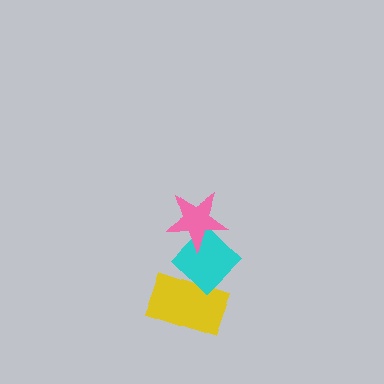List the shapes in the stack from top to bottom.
From top to bottom: the pink star, the cyan diamond, the yellow rectangle.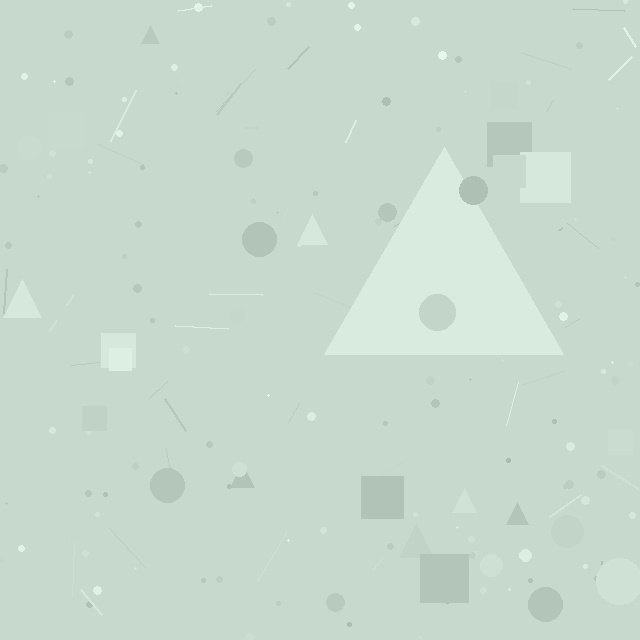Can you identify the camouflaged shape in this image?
The camouflaged shape is a triangle.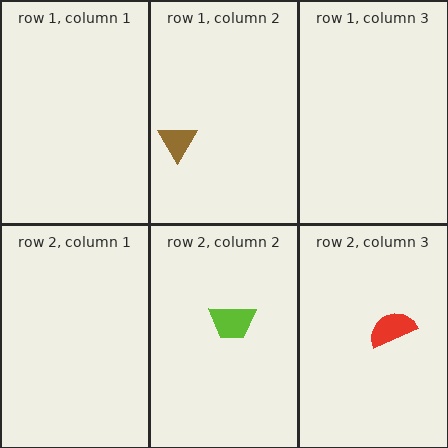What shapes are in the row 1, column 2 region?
The brown triangle.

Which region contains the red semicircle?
The row 2, column 3 region.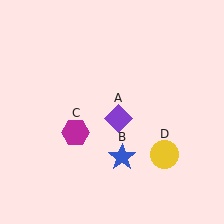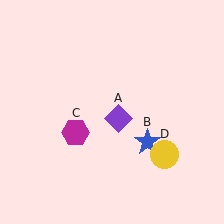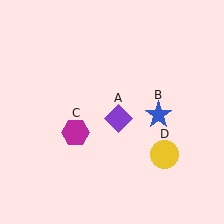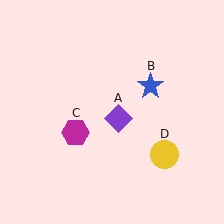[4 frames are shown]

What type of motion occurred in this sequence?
The blue star (object B) rotated counterclockwise around the center of the scene.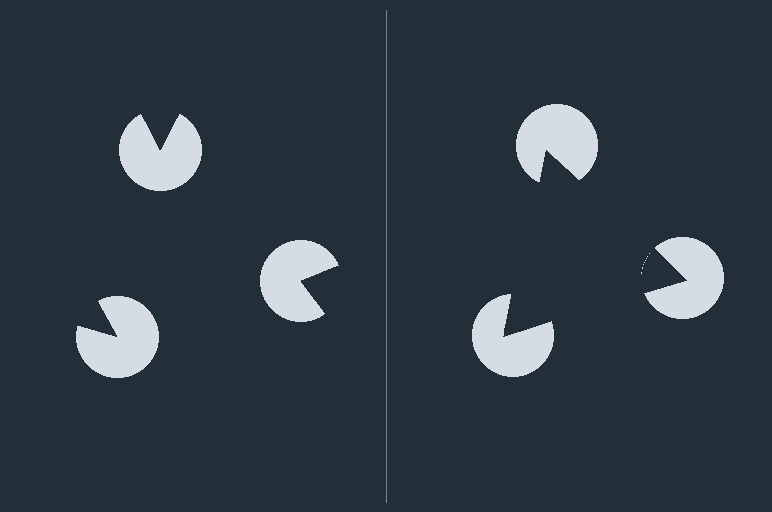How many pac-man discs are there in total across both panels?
6 — 3 on each side.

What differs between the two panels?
The pac-man discs are positioned identically on both sides; only the wedge orientations differ. On the right they align to a triangle; on the left they are misaligned.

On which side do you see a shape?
An illusory triangle appears on the right side. On the left side the wedge cuts are rotated, so no coherent shape forms.